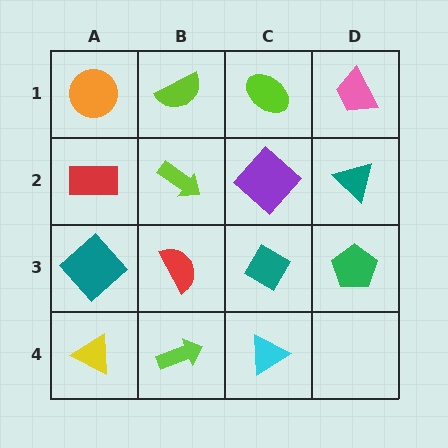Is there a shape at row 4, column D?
No, that cell is empty.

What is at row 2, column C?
A purple diamond.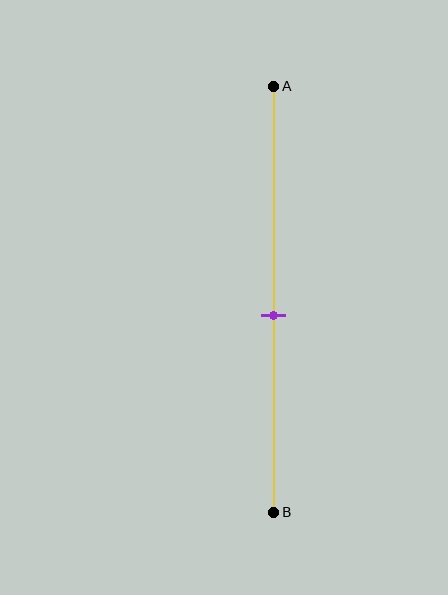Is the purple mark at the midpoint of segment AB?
No, the mark is at about 55% from A, not at the 50% midpoint.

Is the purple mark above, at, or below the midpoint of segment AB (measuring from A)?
The purple mark is below the midpoint of segment AB.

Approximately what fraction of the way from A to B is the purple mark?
The purple mark is approximately 55% of the way from A to B.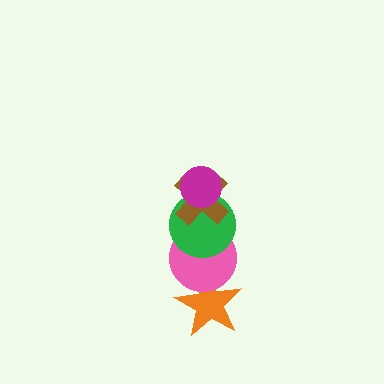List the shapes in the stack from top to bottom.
From top to bottom: the magenta circle, the brown cross, the green circle, the pink circle, the orange star.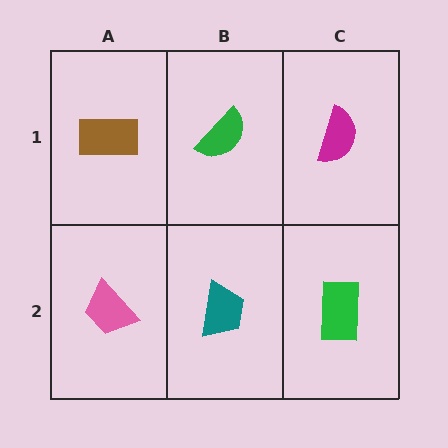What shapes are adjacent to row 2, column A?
A brown rectangle (row 1, column A), a teal trapezoid (row 2, column B).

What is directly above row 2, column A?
A brown rectangle.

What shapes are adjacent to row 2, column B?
A green semicircle (row 1, column B), a pink trapezoid (row 2, column A), a green rectangle (row 2, column C).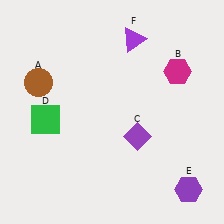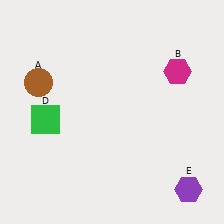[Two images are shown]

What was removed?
The purple diamond (C), the purple triangle (F) were removed in Image 2.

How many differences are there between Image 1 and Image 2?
There are 2 differences between the two images.